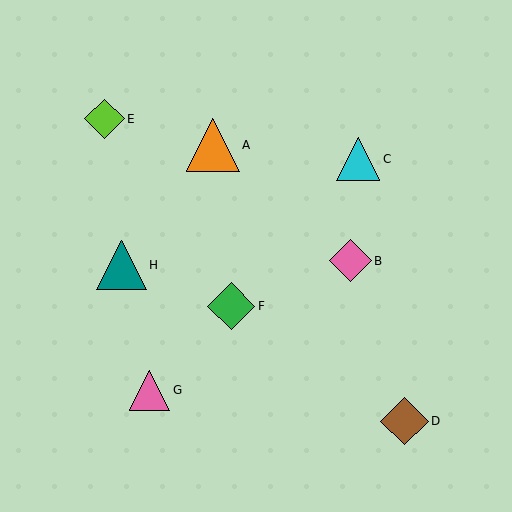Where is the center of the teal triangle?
The center of the teal triangle is at (122, 265).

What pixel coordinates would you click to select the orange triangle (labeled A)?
Click at (213, 145) to select the orange triangle A.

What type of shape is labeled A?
Shape A is an orange triangle.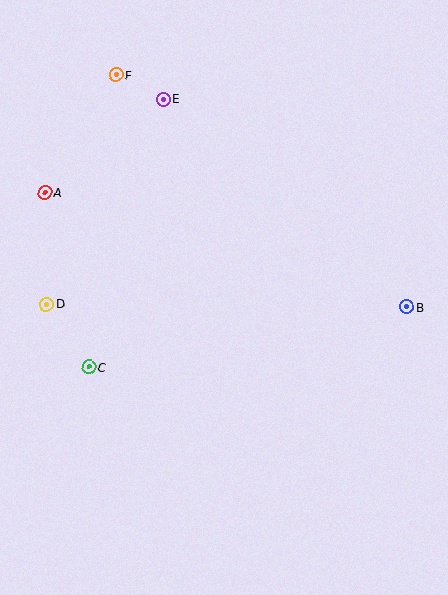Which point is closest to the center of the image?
Point C at (89, 367) is closest to the center.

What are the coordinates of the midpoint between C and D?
The midpoint between C and D is at (68, 336).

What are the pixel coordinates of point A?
Point A is at (45, 193).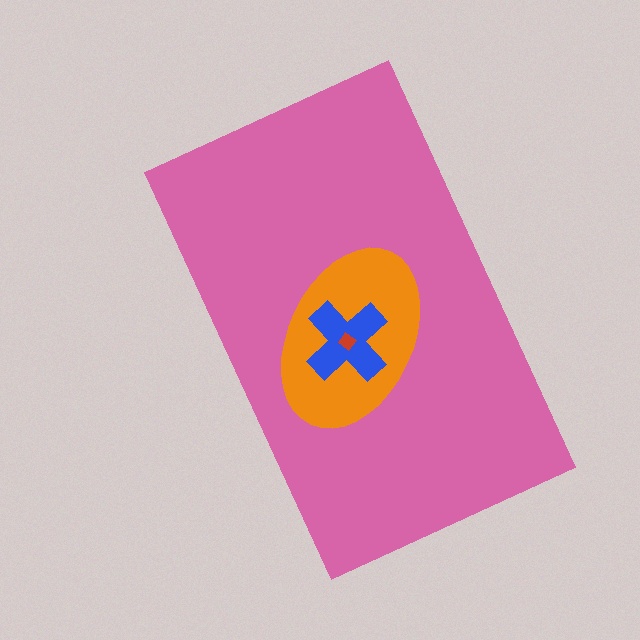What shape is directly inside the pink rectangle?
The orange ellipse.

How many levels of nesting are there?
4.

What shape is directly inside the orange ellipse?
The blue cross.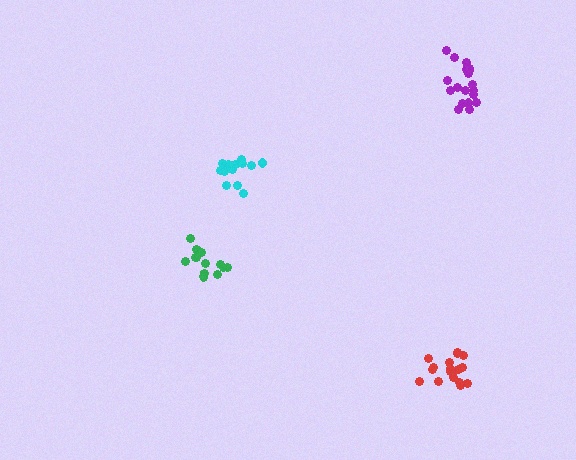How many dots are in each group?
Group 1: 13 dots, Group 2: 18 dots, Group 3: 13 dots, Group 4: 19 dots (63 total).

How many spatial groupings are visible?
There are 4 spatial groupings.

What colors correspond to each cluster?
The clusters are colored: cyan, red, green, purple.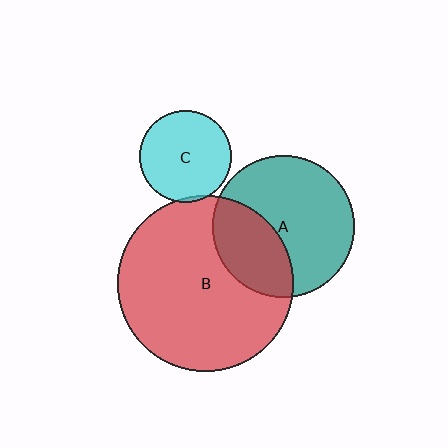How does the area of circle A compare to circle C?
Approximately 2.4 times.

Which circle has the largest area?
Circle B (red).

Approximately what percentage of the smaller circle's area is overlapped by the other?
Approximately 35%.